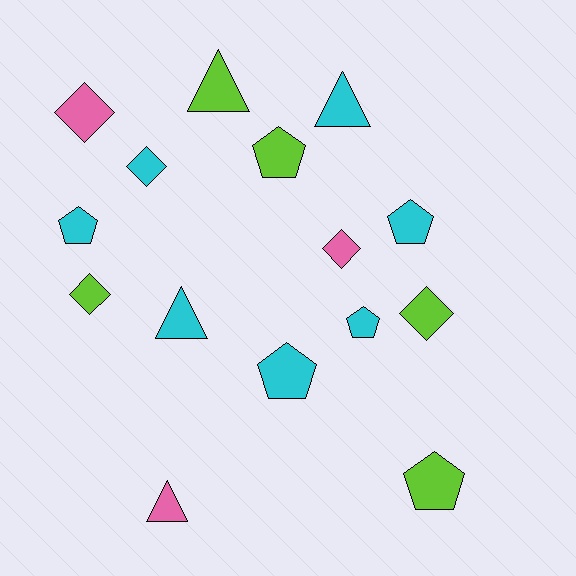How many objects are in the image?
There are 15 objects.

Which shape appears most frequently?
Pentagon, with 6 objects.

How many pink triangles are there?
There is 1 pink triangle.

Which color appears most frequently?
Cyan, with 7 objects.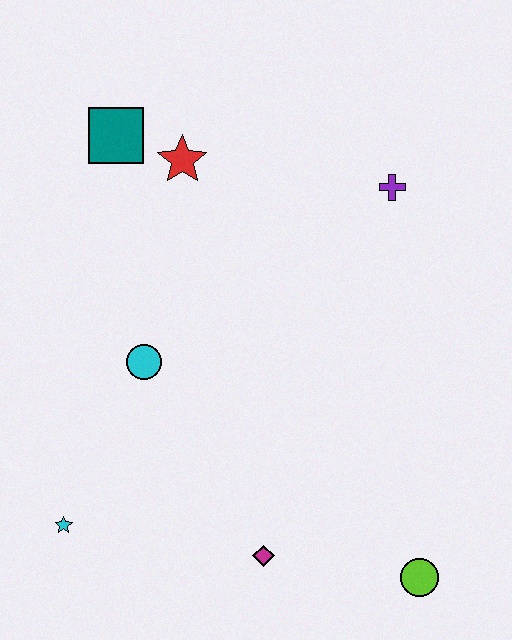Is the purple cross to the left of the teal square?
No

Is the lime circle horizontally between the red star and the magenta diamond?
No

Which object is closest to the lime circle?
The magenta diamond is closest to the lime circle.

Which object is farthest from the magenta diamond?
The teal square is farthest from the magenta diamond.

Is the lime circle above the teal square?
No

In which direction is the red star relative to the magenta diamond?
The red star is above the magenta diamond.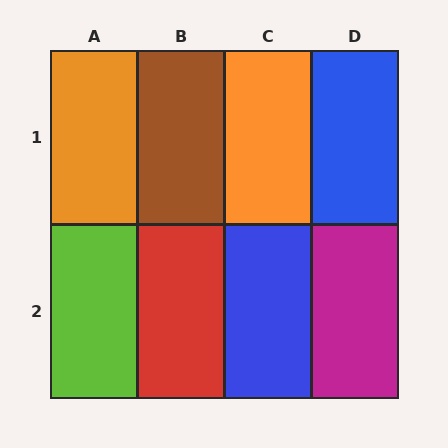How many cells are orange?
2 cells are orange.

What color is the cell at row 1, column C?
Orange.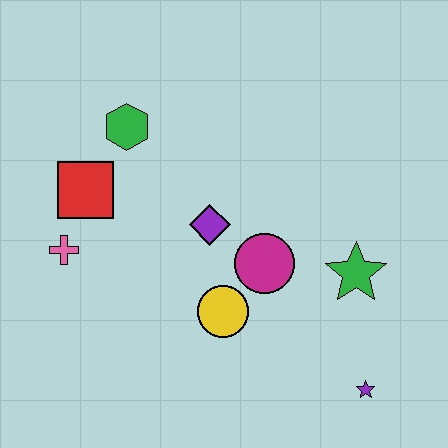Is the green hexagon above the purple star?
Yes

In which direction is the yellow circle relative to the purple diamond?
The yellow circle is below the purple diamond.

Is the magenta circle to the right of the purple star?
No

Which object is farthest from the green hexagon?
The purple star is farthest from the green hexagon.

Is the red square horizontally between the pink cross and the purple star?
Yes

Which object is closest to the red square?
The pink cross is closest to the red square.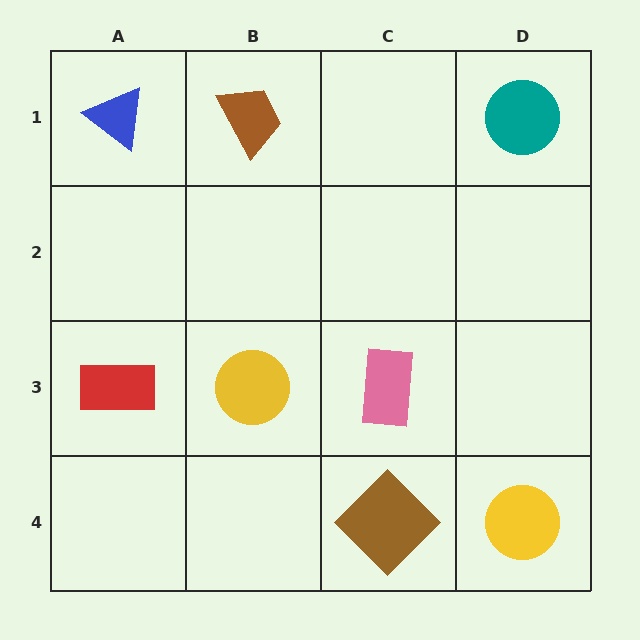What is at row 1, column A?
A blue triangle.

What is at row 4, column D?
A yellow circle.